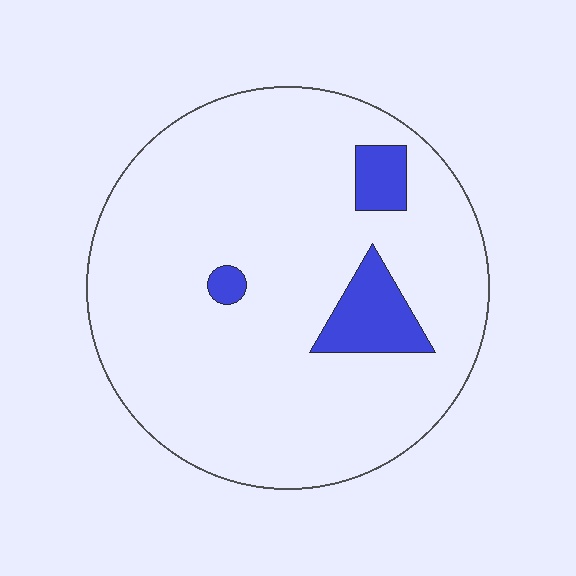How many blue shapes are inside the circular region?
3.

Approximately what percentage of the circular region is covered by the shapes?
Approximately 10%.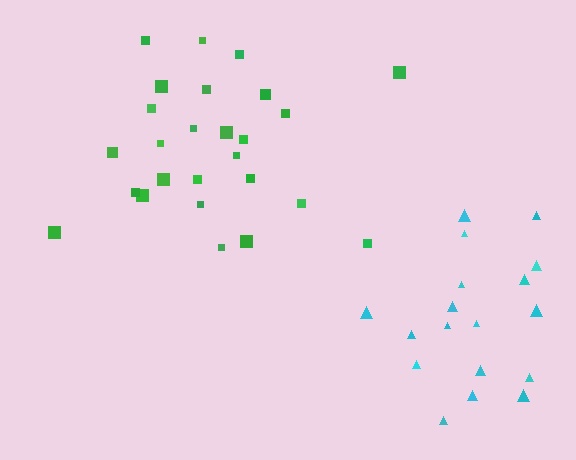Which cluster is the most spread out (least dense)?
Cyan.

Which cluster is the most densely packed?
Green.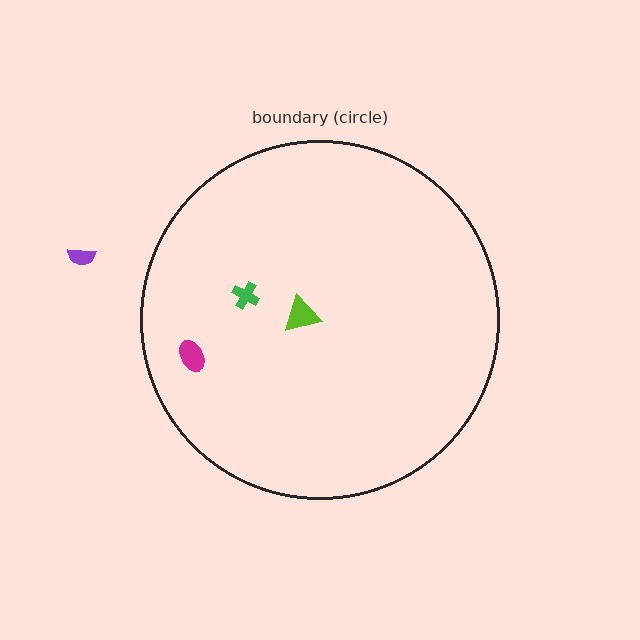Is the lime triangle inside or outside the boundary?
Inside.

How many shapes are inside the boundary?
3 inside, 1 outside.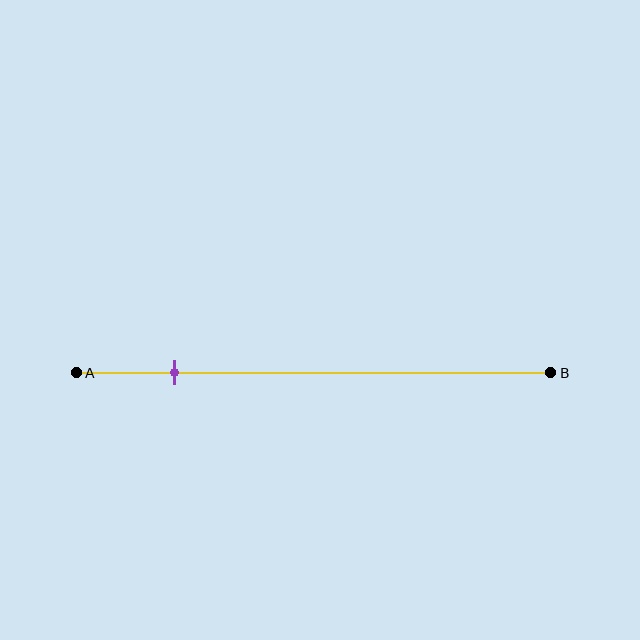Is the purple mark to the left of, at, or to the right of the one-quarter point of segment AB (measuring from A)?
The purple mark is to the left of the one-quarter point of segment AB.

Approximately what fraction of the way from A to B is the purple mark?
The purple mark is approximately 20% of the way from A to B.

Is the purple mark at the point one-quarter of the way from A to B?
No, the mark is at about 20% from A, not at the 25% one-quarter point.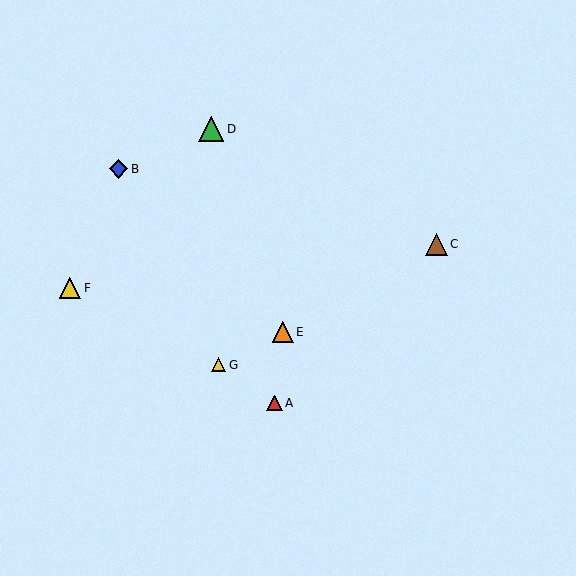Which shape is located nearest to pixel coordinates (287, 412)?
The red triangle (labeled A) at (275, 403) is nearest to that location.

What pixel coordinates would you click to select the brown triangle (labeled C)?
Click at (436, 244) to select the brown triangle C.